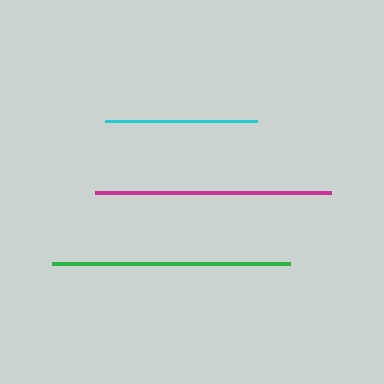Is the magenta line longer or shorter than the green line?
The green line is longer than the magenta line.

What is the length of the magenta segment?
The magenta segment is approximately 236 pixels long.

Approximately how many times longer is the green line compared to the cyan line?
The green line is approximately 1.6 times the length of the cyan line.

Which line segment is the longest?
The green line is the longest at approximately 238 pixels.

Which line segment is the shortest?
The cyan line is the shortest at approximately 152 pixels.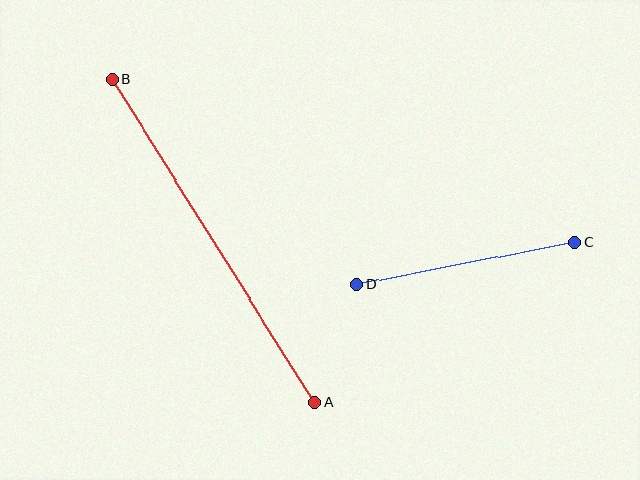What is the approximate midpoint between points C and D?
The midpoint is at approximately (466, 263) pixels.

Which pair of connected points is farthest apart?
Points A and B are farthest apart.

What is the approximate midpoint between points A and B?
The midpoint is at approximately (214, 241) pixels.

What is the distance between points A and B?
The distance is approximately 380 pixels.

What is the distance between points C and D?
The distance is approximately 223 pixels.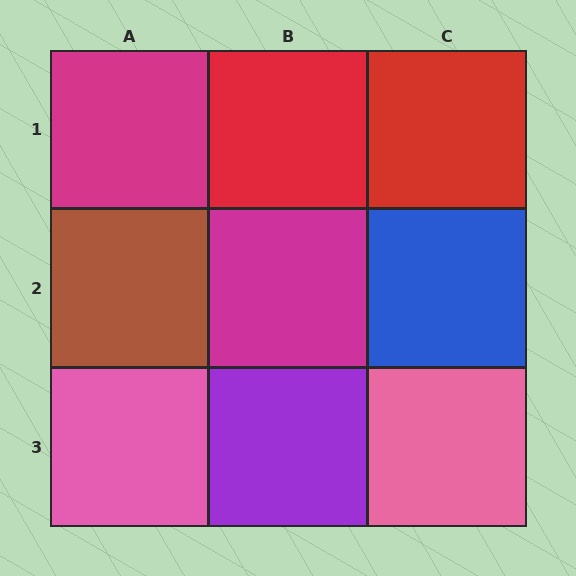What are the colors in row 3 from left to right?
Pink, purple, pink.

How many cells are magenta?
2 cells are magenta.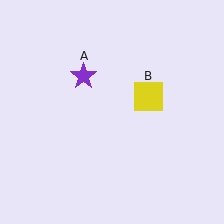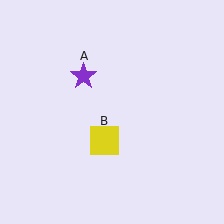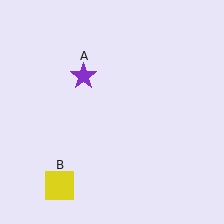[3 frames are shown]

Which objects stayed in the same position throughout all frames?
Purple star (object A) remained stationary.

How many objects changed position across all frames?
1 object changed position: yellow square (object B).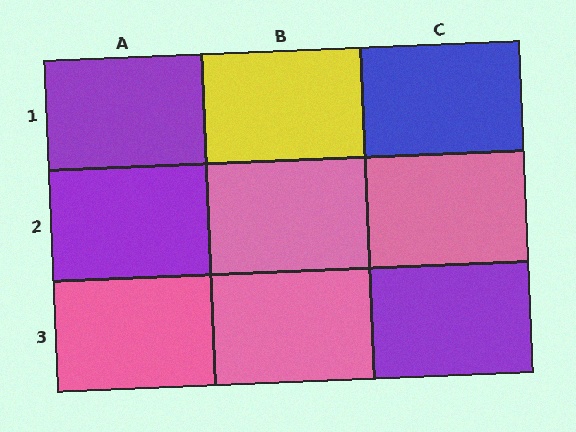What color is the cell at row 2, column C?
Pink.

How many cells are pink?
4 cells are pink.